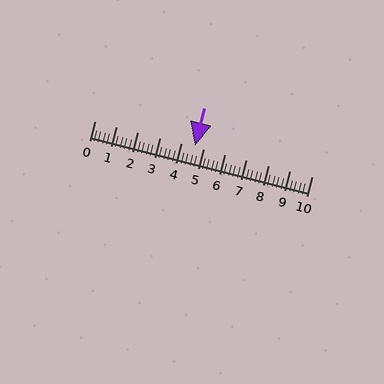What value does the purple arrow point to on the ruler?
The purple arrow points to approximately 4.6.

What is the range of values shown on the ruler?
The ruler shows values from 0 to 10.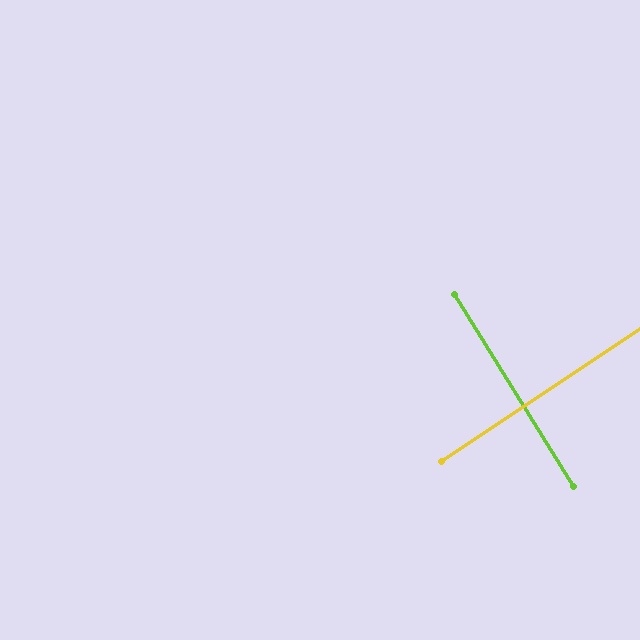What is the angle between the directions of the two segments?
Approximately 88 degrees.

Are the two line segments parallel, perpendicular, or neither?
Perpendicular — they meet at approximately 88°.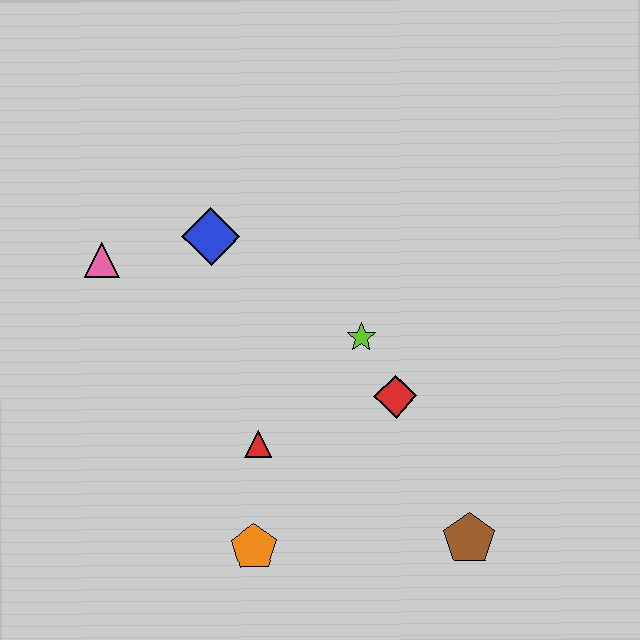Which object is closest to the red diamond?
The lime star is closest to the red diamond.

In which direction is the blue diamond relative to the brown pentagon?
The blue diamond is above the brown pentagon.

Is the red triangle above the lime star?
No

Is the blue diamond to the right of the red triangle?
No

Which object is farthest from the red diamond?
The pink triangle is farthest from the red diamond.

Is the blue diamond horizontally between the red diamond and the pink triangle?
Yes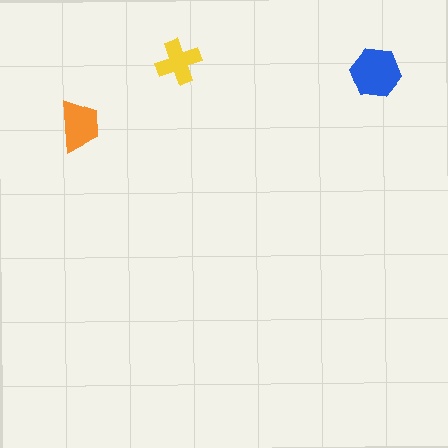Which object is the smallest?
The yellow cross.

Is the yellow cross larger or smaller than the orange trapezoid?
Smaller.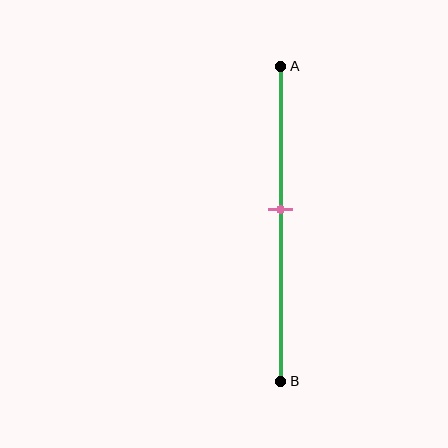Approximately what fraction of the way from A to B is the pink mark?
The pink mark is approximately 45% of the way from A to B.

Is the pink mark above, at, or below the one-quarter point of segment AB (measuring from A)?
The pink mark is below the one-quarter point of segment AB.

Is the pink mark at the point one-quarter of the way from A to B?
No, the mark is at about 45% from A, not at the 25% one-quarter point.